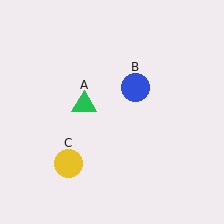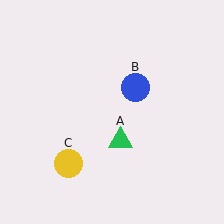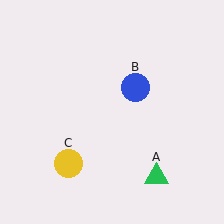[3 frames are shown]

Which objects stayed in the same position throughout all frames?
Blue circle (object B) and yellow circle (object C) remained stationary.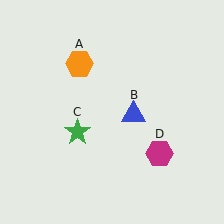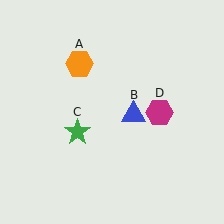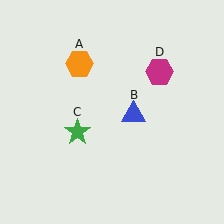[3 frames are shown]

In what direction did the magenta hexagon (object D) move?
The magenta hexagon (object D) moved up.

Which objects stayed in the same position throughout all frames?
Orange hexagon (object A) and blue triangle (object B) and green star (object C) remained stationary.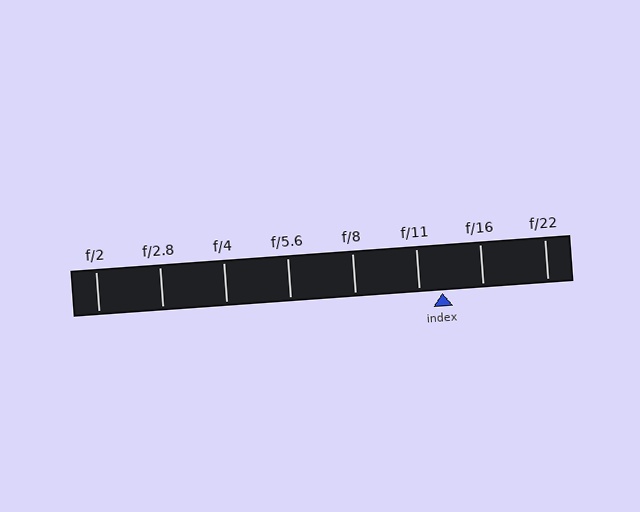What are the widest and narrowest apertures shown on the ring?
The widest aperture shown is f/2 and the narrowest is f/22.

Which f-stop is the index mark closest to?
The index mark is closest to f/11.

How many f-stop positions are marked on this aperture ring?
There are 8 f-stop positions marked.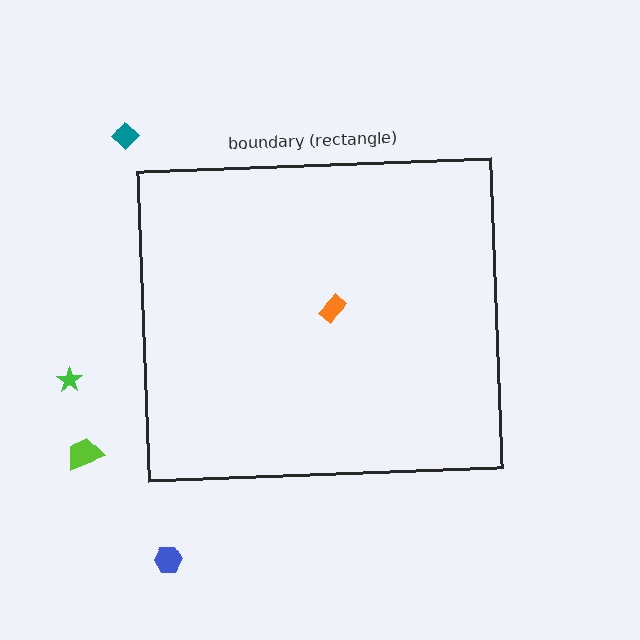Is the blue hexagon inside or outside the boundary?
Outside.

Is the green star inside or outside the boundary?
Outside.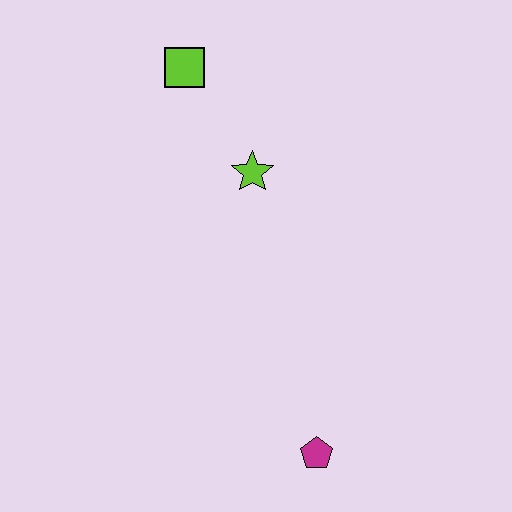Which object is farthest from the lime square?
The magenta pentagon is farthest from the lime square.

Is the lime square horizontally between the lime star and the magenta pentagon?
No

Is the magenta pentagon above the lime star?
No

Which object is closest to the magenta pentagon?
The lime star is closest to the magenta pentagon.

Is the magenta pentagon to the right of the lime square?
Yes